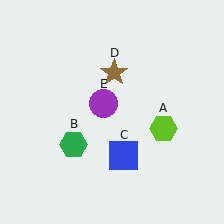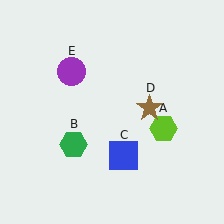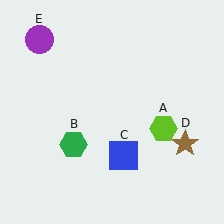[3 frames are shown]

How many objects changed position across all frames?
2 objects changed position: brown star (object D), purple circle (object E).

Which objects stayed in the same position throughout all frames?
Lime hexagon (object A) and green hexagon (object B) and blue square (object C) remained stationary.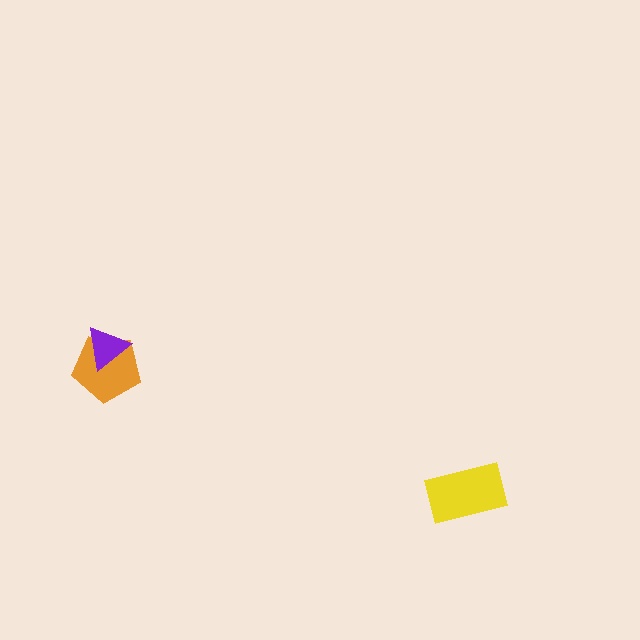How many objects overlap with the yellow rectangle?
0 objects overlap with the yellow rectangle.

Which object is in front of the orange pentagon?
The purple triangle is in front of the orange pentagon.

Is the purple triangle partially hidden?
No, no other shape covers it.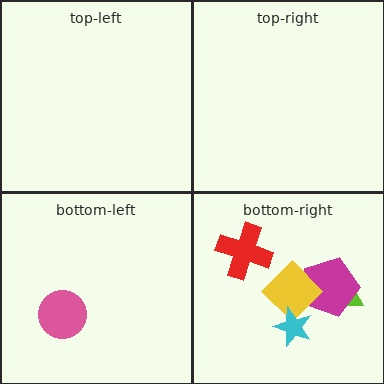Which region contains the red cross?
The bottom-right region.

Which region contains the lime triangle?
The bottom-right region.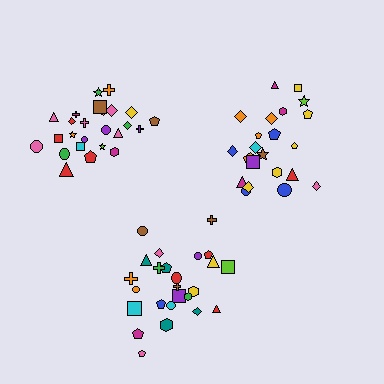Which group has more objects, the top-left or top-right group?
The top-left group.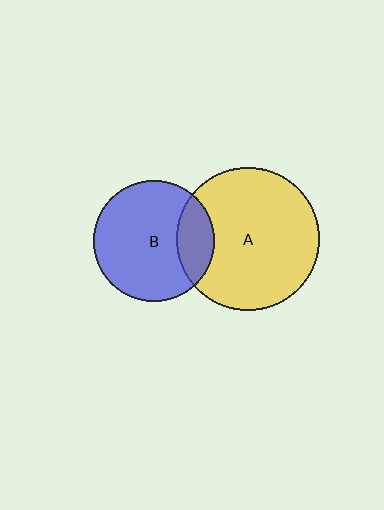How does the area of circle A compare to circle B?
Approximately 1.4 times.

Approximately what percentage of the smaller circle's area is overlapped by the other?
Approximately 20%.